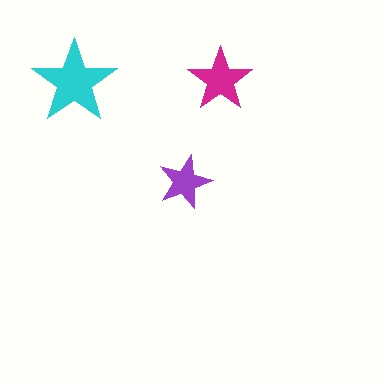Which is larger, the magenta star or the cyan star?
The cyan one.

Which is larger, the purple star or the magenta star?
The magenta one.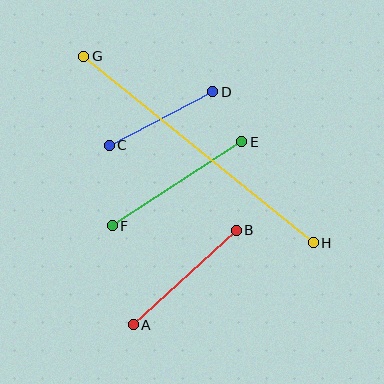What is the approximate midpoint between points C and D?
The midpoint is at approximately (161, 118) pixels.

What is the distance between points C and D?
The distance is approximately 116 pixels.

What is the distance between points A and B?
The distance is approximately 140 pixels.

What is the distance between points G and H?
The distance is approximately 295 pixels.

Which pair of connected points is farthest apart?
Points G and H are farthest apart.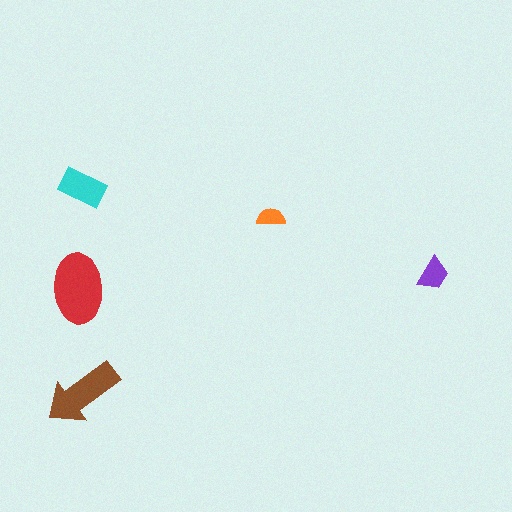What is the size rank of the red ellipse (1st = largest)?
1st.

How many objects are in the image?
There are 5 objects in the image.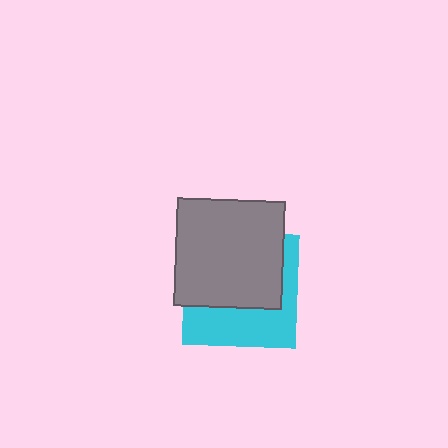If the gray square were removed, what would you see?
You would see the complete cyan square.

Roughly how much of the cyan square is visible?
A small part of it is visible (roughly 42%).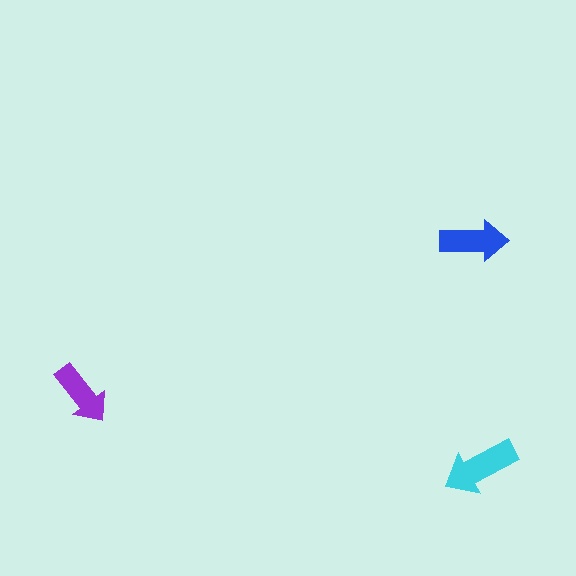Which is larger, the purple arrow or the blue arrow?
The blue one.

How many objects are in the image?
There are 3 objects in the image.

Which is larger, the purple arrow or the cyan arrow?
The cyan one.